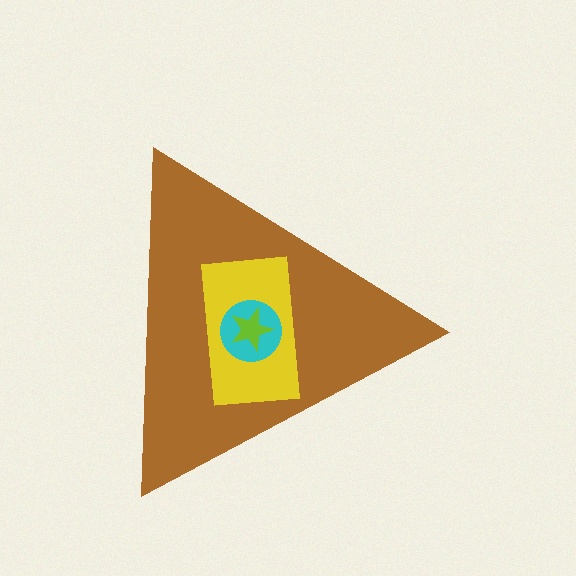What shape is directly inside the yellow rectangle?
The cyan circle.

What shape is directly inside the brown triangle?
The yellow rectangle.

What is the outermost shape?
The brown triangle.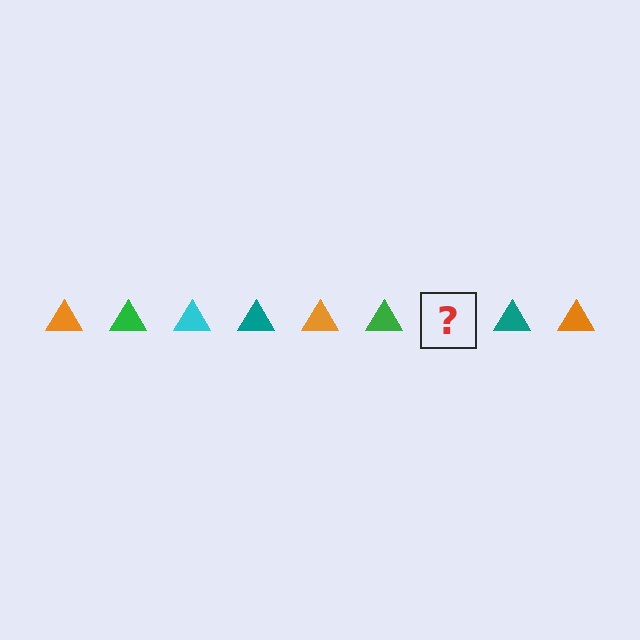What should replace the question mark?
The question mark should be replaced with a cyan triangle.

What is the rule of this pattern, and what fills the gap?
The rule is that the pattern cycles through orange, green, cyan, teal triangles. The gap should be filled with a cyan triangle.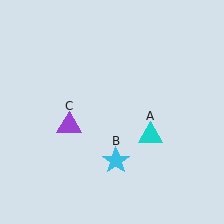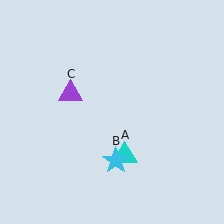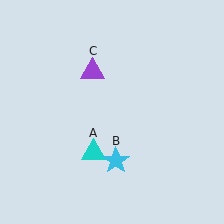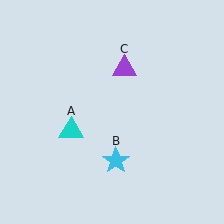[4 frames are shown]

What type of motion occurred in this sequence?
The cyan triangle (object A), purple triangle (object C) rotated clockwise around the center of the scene.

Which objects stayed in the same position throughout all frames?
Cyan star (object B) remained stationary.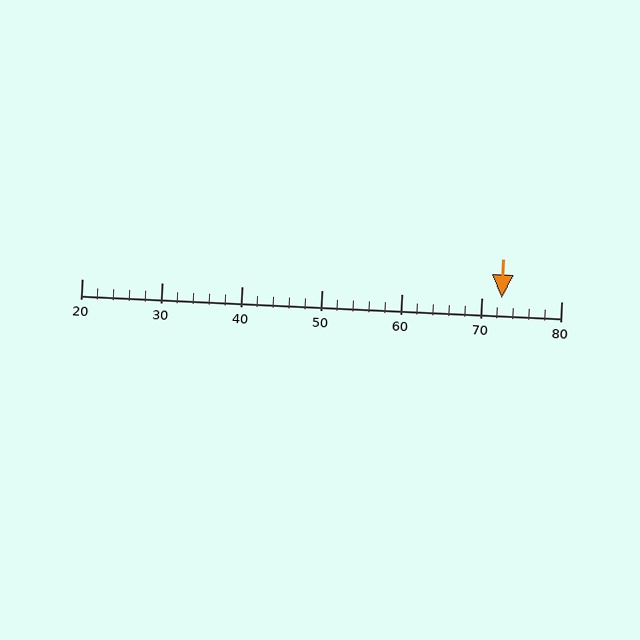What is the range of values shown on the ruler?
The ruler shows values from 20 to 80.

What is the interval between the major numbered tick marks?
The major tick marks are spaced 10 units apart.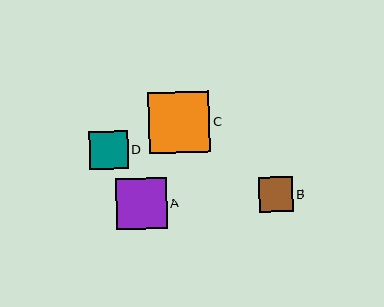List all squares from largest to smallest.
From largest to smallest: C, A, D, B.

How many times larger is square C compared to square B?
Square C is approximately 1.8 times the size of square B.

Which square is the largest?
Square C is the largest with a size of approximately 61 pixels.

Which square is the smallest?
Square B is the smallest with a size of approximately 35 pixels.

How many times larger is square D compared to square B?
Square D is approximately 1.1 times the size of square B.